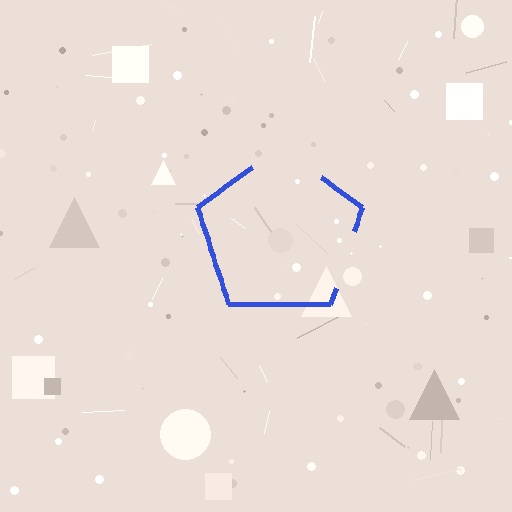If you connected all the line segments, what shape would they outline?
They would outline a pentagon.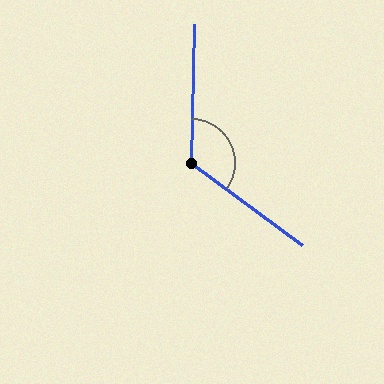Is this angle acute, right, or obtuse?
It is obtuse.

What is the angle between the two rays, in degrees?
Approximately 125 degrees.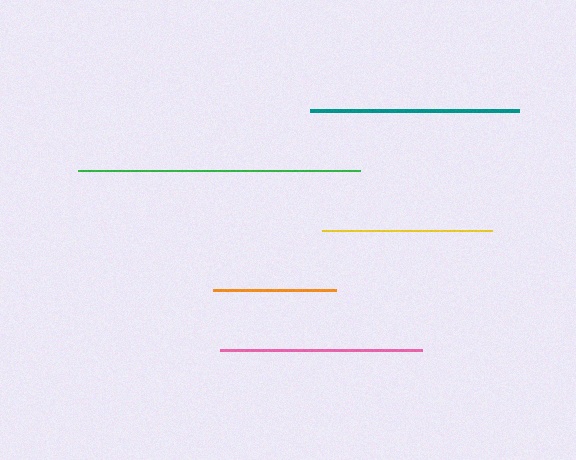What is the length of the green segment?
The green segment is approximately 282 pixels long.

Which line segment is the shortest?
The orange line is the shortest at approximately 123 pixels.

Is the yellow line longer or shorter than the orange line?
The yellow line is longer than the orange line.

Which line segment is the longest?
The green line is the longest at approximately 282 pixels.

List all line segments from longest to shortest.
From longest to shortest: green, teal, pink, yellow, orange.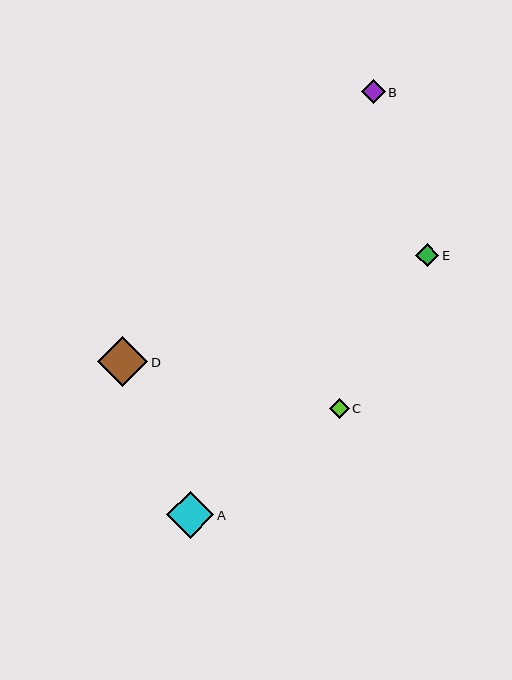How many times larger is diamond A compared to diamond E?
Diamond A is approximately 2.0 times the size of diamond E.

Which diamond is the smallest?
Diamond C is the smallest with a size of approximately 20 pixels.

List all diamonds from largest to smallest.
From largest to smallest: D, A, B, E, C.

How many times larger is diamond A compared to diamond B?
Diamond A is approximately 1.9 times the size of diamond B.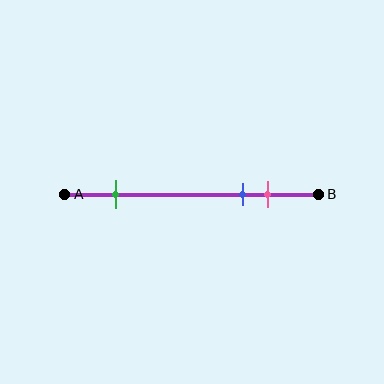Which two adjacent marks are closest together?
The blue and pink marks are the closest adjacent pair.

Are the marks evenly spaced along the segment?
No, the marks are not evenly spaced.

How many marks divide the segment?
There are 3 marks dividing the segment.